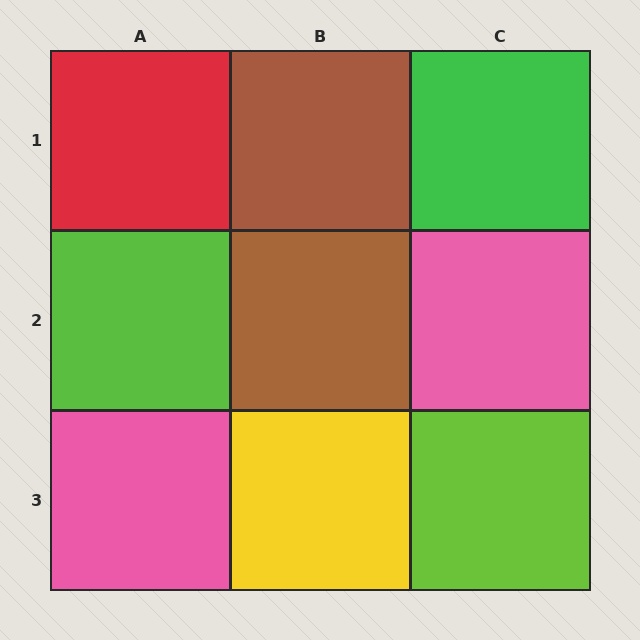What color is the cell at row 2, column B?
Brown.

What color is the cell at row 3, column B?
Yellow.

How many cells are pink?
2 cells are pink.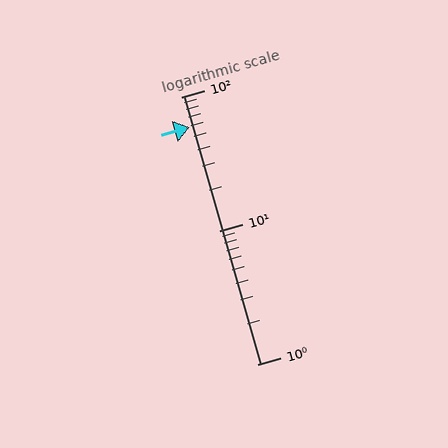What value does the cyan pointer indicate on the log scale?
The pointer indicates approximately 59.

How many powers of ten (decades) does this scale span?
The scale spans 2 decades, from 1 to 100.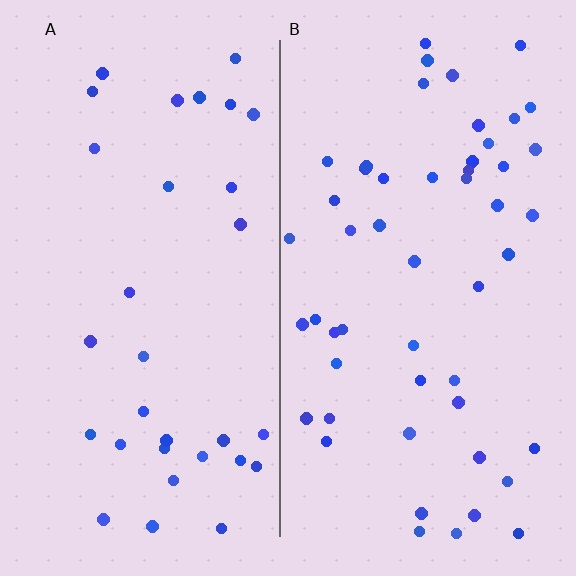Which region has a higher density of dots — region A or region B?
B (the right).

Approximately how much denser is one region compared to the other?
Approximately 1.6× — region B over region A.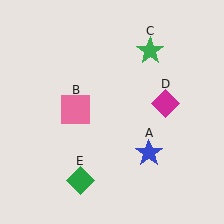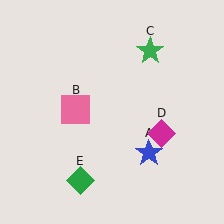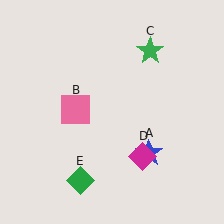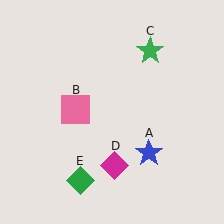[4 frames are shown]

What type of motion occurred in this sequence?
The magenta diamond (object D) rotated clockwise around the center of the scene.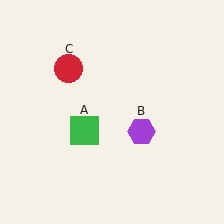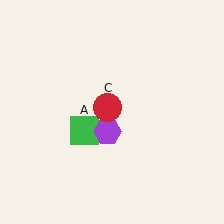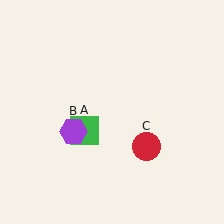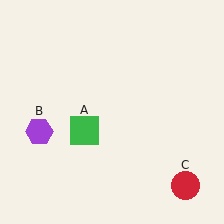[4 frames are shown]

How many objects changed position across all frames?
2 objects changed position: purple hexagon (object B), red circle (object C).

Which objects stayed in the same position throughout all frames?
Green square (object A) remained stationary.